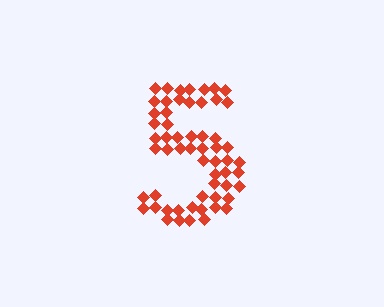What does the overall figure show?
The overall figure shows the digit 5.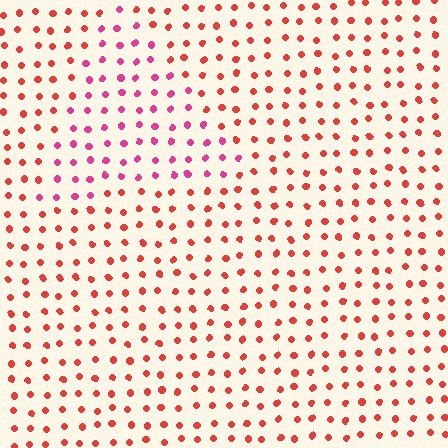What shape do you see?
I see a triangle.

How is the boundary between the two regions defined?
The boundary is defined purely by a slight shift in hue (about 34 degrees). Spacing, size, and orientation are identical on both sides.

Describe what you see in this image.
The image is filled with small red elements in a uniform arrangement. A triangle-shaped region is visible where the elements are tinted to a slightly different hue, forming a subtle color boundary.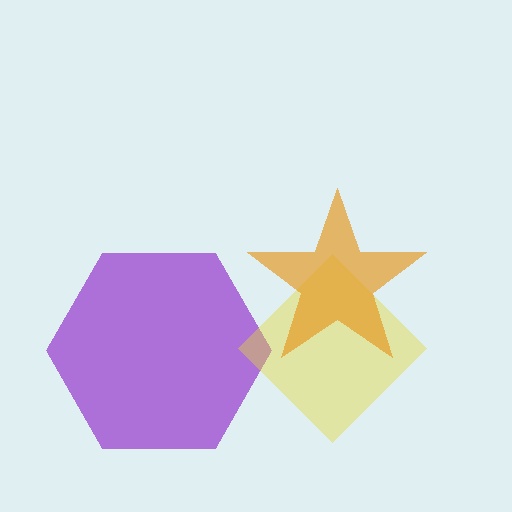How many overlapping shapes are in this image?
There are 3 overlapping shapes in the image.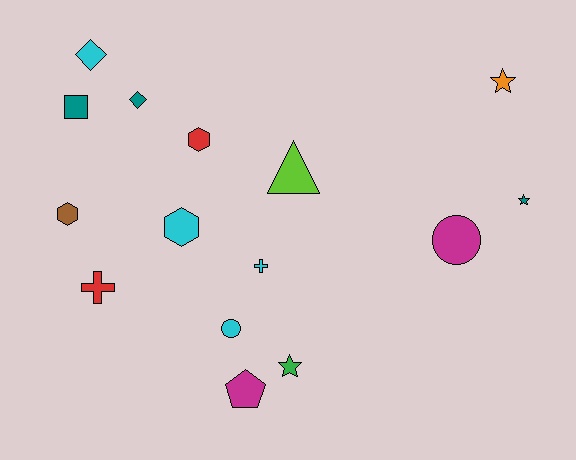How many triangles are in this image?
There is 1 triangle.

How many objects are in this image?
There are 15 objects.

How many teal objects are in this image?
There are 3 teal objects.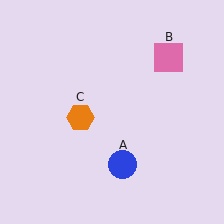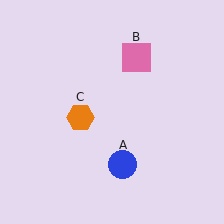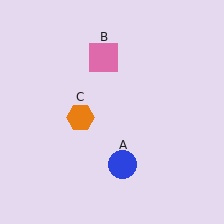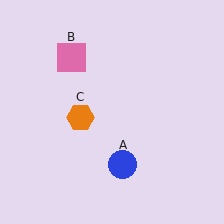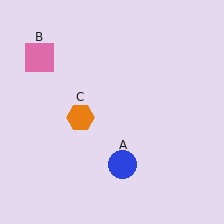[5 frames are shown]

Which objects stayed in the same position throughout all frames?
Blue circle (object A) and orange hexagon (object C) remained stationary.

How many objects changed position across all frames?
1 object changed position: pink square (object B).